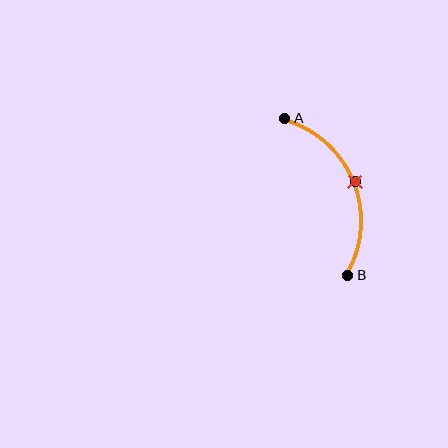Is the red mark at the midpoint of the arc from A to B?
Yes. The red mark lies on the arc at equal arc-length from both A and B — it is the arc midpoint.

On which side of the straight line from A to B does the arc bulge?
The arc bulges to the right of the straight line connecting A and B.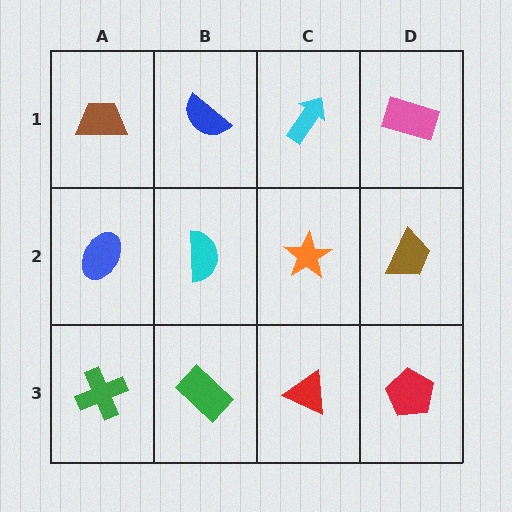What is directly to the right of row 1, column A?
A blue semicircle.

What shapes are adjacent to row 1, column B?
A cyan semicircle (row 2, column B), a brown trapezoid (row 1, column A), a cyan arrow (row 1, column C).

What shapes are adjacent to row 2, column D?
A pink rectangle (row 1, column D), a red pentagon (row 3, column D), an orange star (row 2, column C).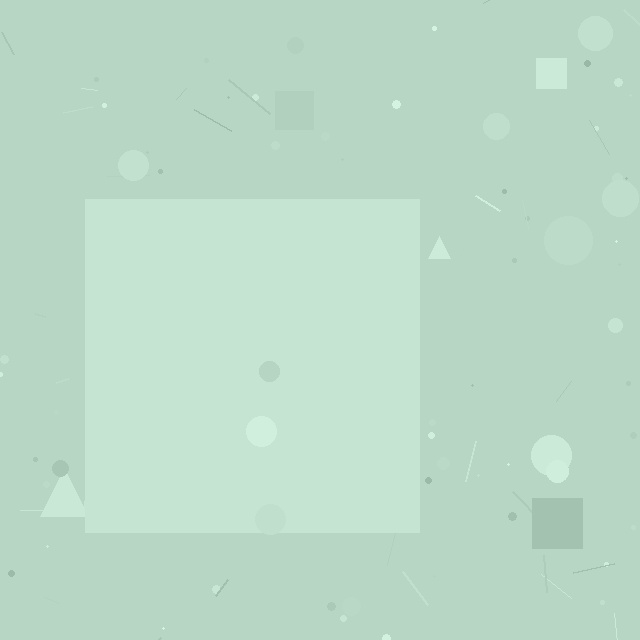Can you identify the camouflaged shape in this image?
The camouflaged shape is a square.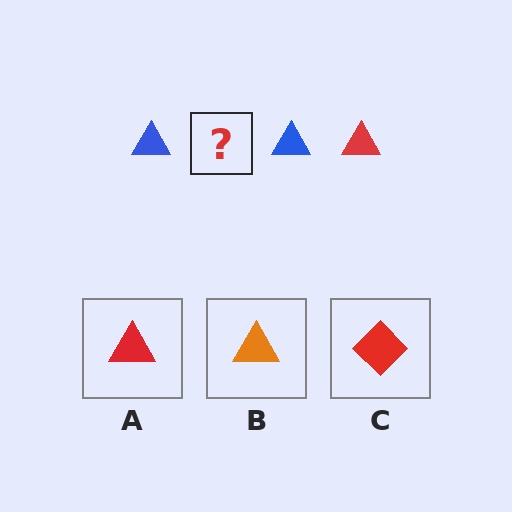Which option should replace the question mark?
Option A.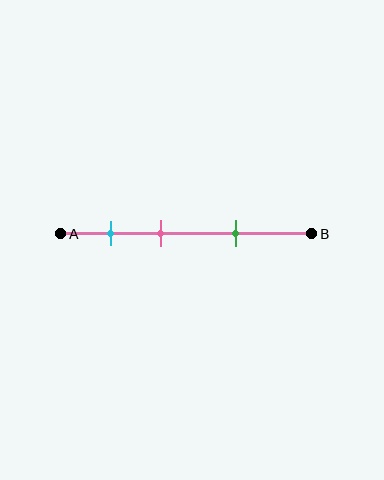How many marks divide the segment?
There are 3 marks dividing the segment.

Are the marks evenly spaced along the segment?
Yes, the marks are approximately evenly spaced.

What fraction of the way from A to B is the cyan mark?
The cyan mark is approximately 20% (0.2) of the way from A to B.